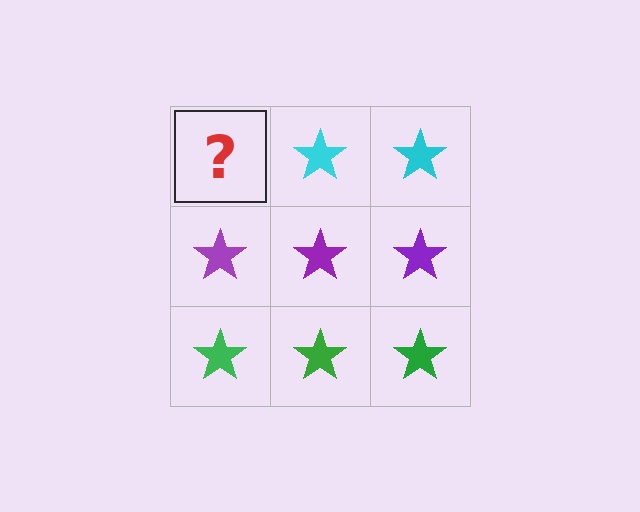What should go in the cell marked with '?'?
The missing cell should contain a cyan star.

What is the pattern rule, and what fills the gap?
The rule is that each row has a consistent color. The gap should be filled with a cyan star.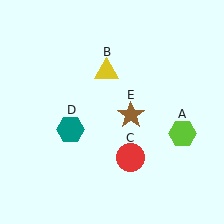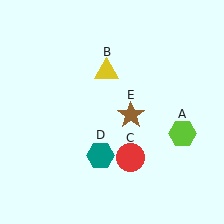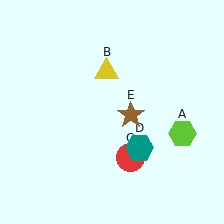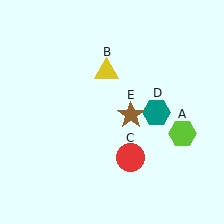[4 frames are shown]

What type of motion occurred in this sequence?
The teal hexagon (object D) rotated counterclockwise around the center of the scene.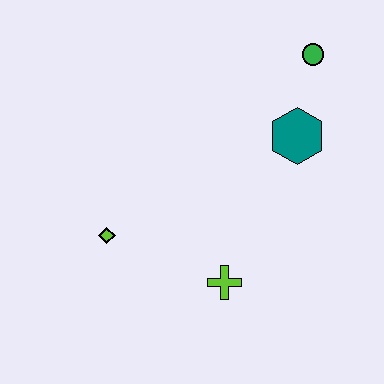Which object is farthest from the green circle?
The lime diamond is farthest from the green circle.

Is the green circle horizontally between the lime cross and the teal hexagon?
No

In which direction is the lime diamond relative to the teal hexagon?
The lime diamond is to the left of the teal hexagon.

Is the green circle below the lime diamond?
No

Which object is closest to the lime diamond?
The lime cross is closest to the lime diamond.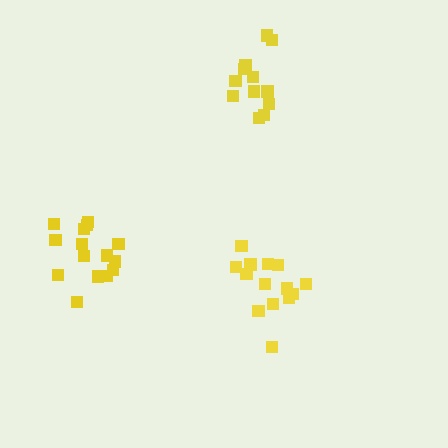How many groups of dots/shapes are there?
There are 3 groups.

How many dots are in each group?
Group 1: 12 dots, Group 2: 16 dots, Group 3: 15 dots (43 total).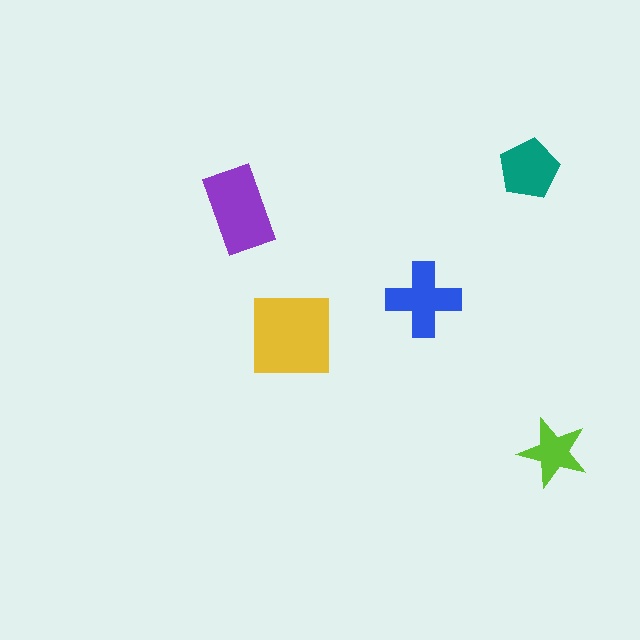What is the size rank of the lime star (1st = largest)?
5th.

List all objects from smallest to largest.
The lime star, the teal pentagon, the blue cross, the purple rectangle, the yellow square.